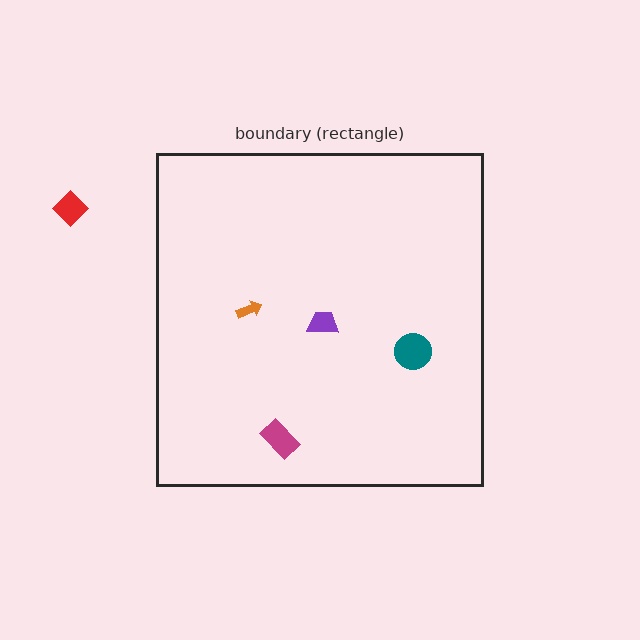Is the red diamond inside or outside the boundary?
Outside.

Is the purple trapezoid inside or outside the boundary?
Inside.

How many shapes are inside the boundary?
4 inside, 1 outside.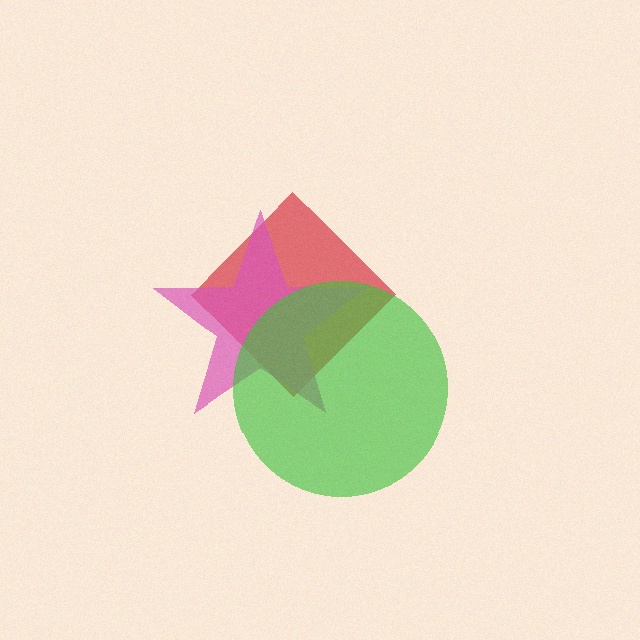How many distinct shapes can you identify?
There are 3 distinct shapes: a red diamond, a pink star, a green circle.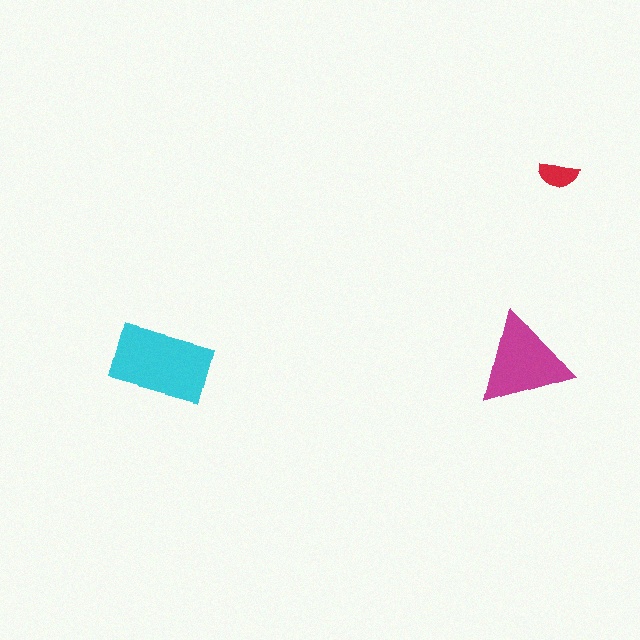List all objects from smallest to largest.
The red semicircle, the magenta triangle, the cyan rectangle.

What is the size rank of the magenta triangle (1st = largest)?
2nd.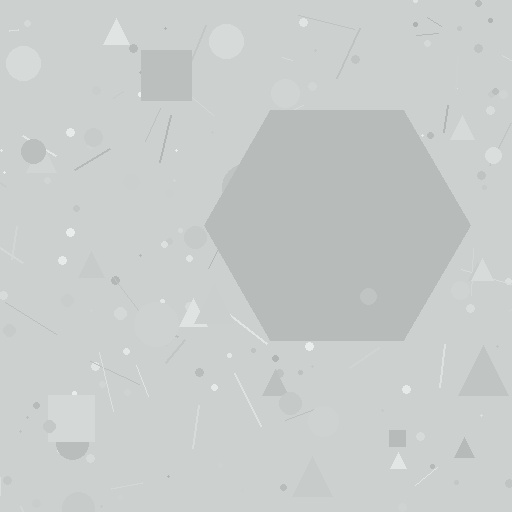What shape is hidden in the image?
A hexagon is hidden in the image.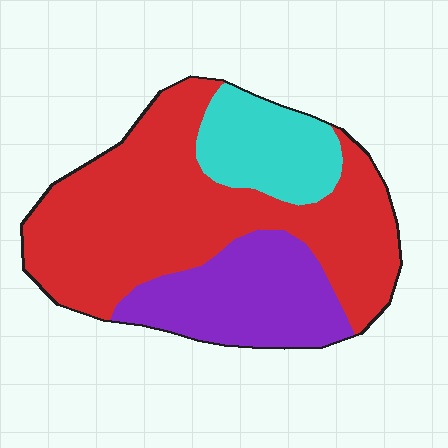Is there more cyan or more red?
Red.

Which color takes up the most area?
Red, at roughly 60%.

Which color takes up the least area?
Cyan, at roughly 15%.